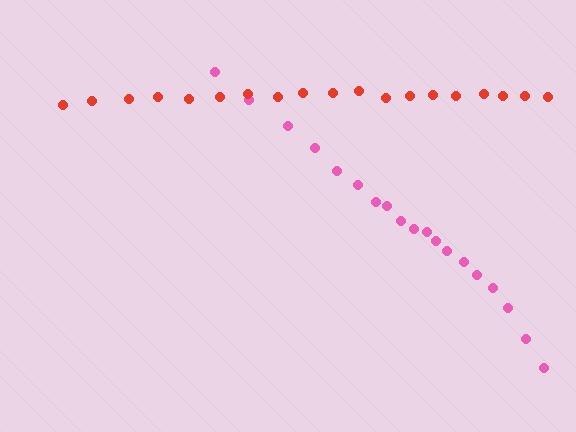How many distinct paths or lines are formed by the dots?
There are 2 distinct paths.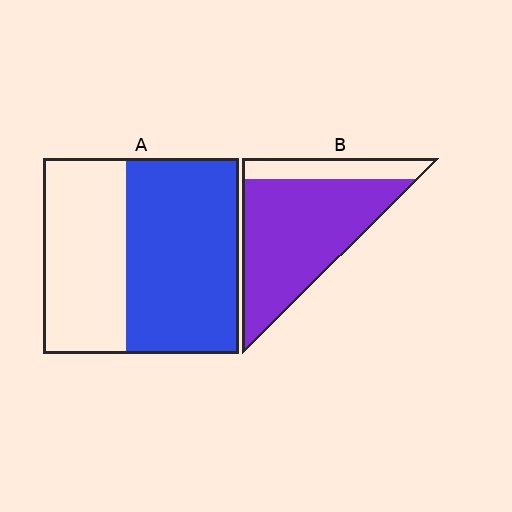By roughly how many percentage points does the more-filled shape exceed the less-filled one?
By roughly 20 percentage points (B over A).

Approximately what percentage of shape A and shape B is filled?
A is approximately 60% and B is approximately 80%.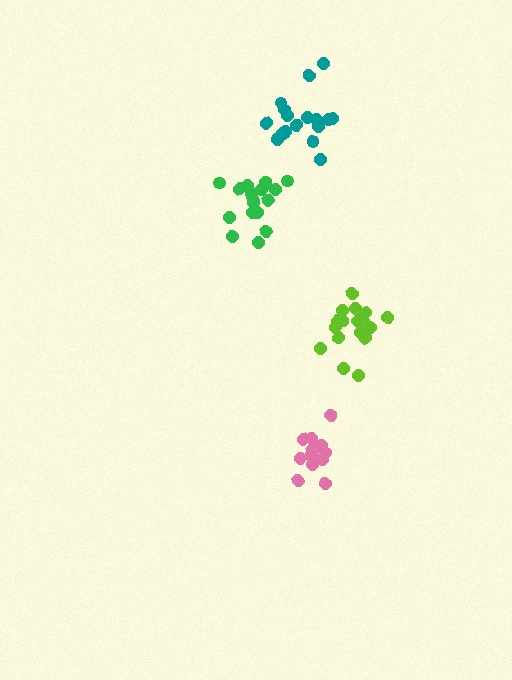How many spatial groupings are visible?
There are 4 spatial groupings.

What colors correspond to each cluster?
The clusters are colored: lime, green, teal, pink.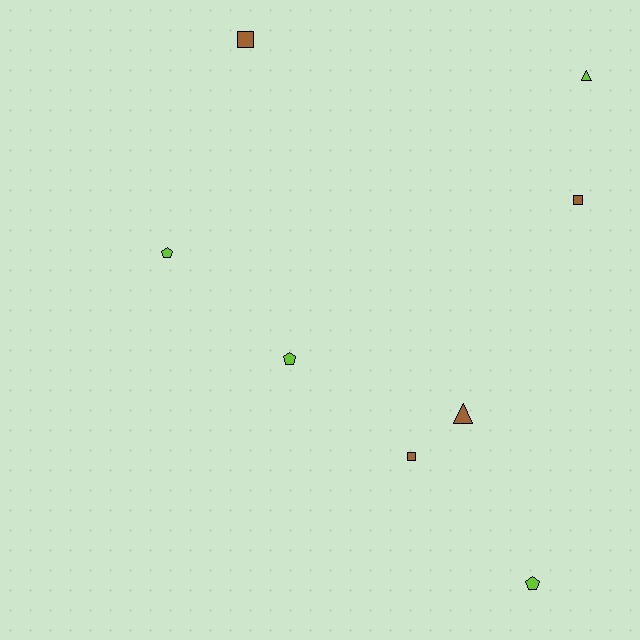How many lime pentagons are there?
There are 3 lime pentagons.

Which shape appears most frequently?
Pentagon, with 3 objects.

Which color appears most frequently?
Brown, with 4 objects.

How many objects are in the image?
There are 8 objects.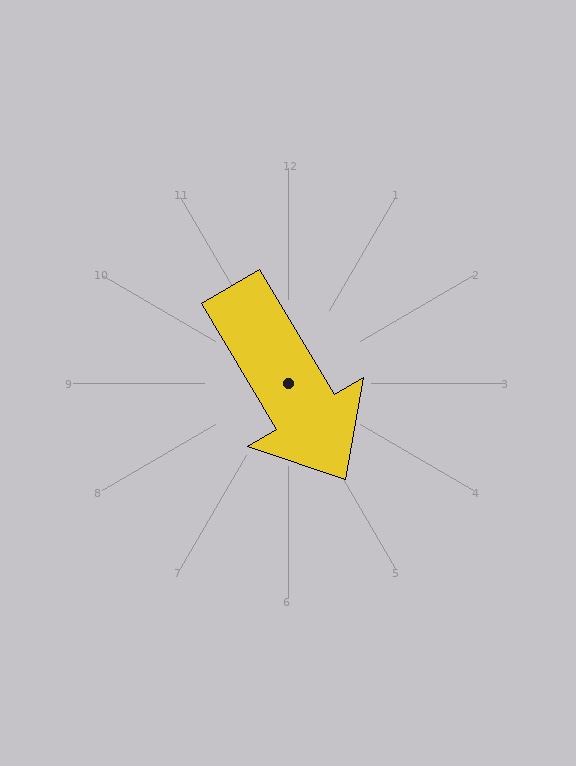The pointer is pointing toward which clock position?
Roughly 5 o'clock.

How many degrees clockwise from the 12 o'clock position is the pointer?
Approximately 149 degrees.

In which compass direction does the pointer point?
Southeast.